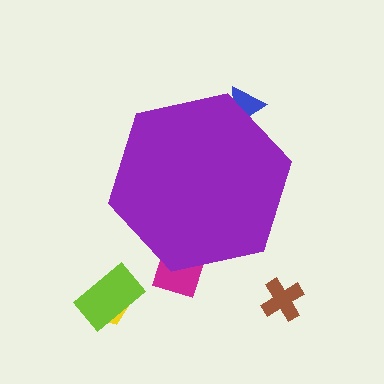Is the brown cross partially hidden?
No, the brown cross is fully visible.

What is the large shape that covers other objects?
A purple hexagon.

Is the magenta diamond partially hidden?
Yes, the magenta diamond is partially hidden behind the purple hexagon.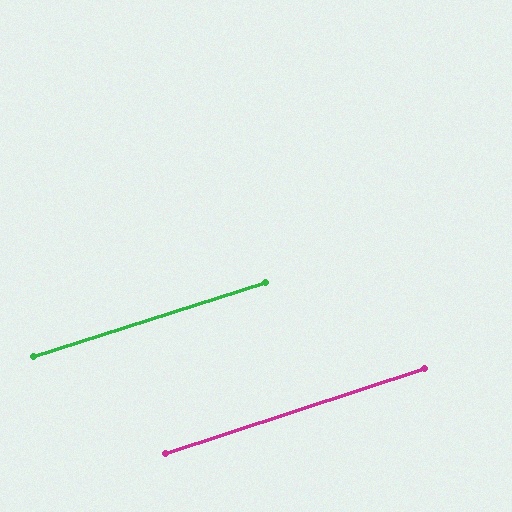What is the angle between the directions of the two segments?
Approximately 1 degree.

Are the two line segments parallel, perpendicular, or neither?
Parallel — their directions differ by only 0.7°.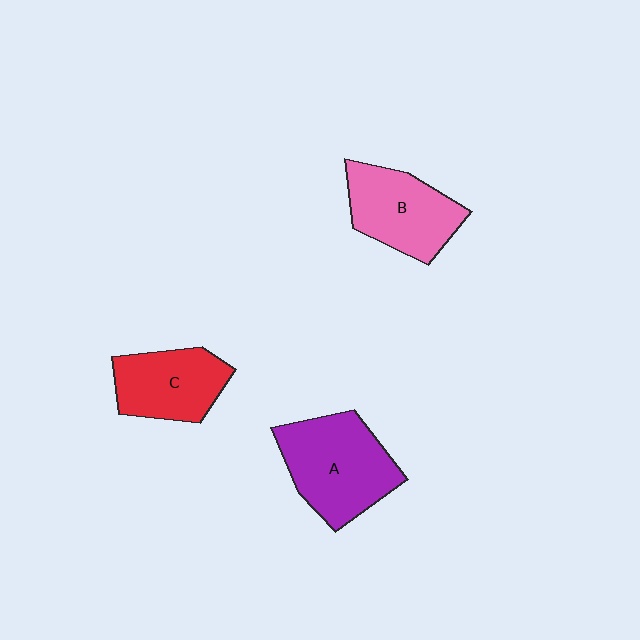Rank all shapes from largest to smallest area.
From largest to smallest: A (purple), B (pink), C (red).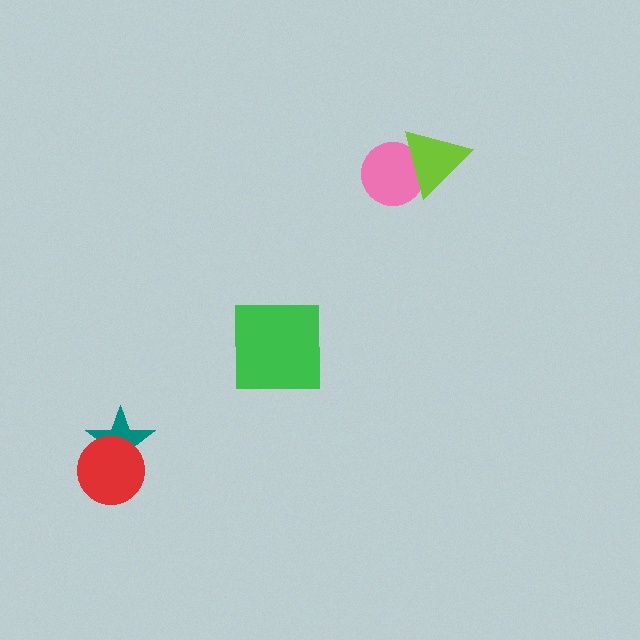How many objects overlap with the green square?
0 objects overlap with the green square.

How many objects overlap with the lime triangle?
1 object overlaps with the lime triangle.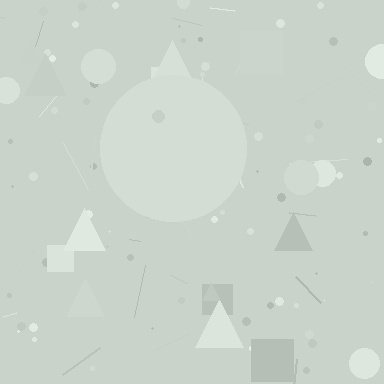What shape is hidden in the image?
A circle is hidden in the image.